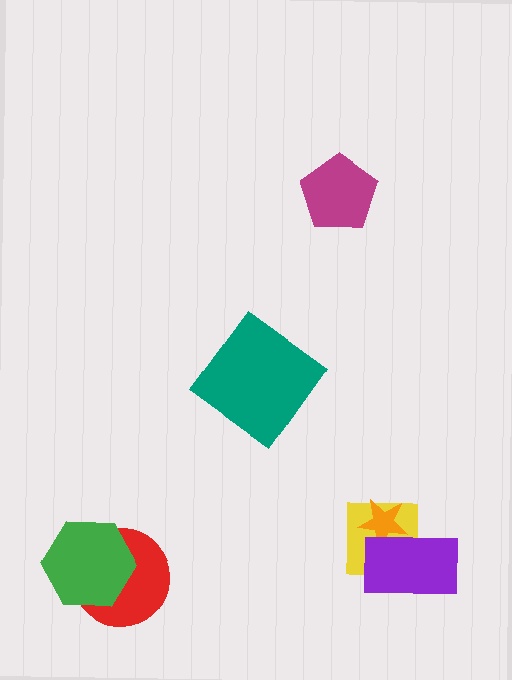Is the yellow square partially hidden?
Yes, it is partially covered by another shape.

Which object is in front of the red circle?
The green hexagon is in front of the red circle.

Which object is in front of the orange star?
The purple rectangle is in front of the orange star.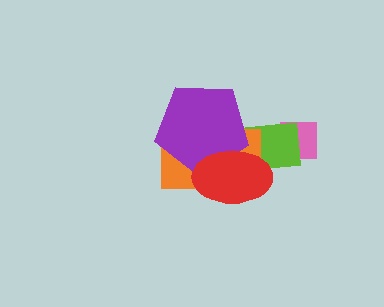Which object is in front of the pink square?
The lime rectangle is in front of the pink square.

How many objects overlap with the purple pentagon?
3 objects overlap with the purple pentagon.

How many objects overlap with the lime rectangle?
4 objects overlap with the lime rectangle.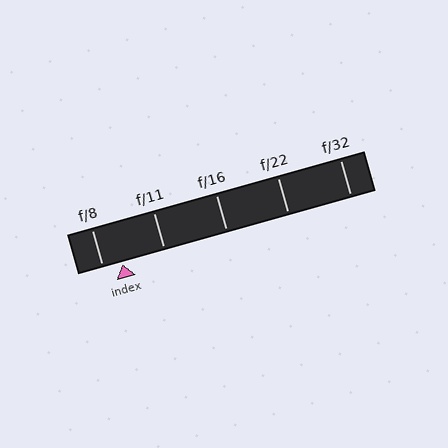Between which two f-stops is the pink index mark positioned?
The index mark is between f/8 and f/11.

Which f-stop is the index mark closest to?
The index mark is closest to f/8.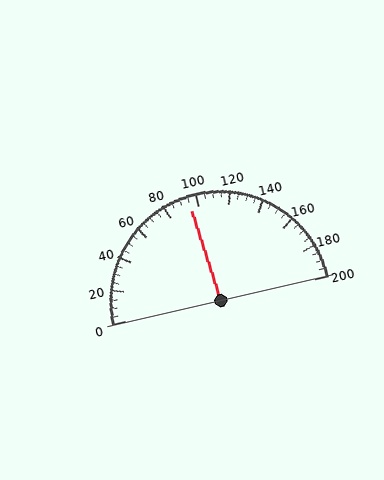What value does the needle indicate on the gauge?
The needle indicates approximately 95.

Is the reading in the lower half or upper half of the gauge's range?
The reading is in the lower half of the range (0 to 200).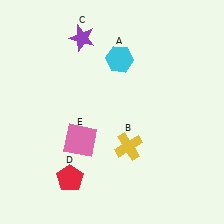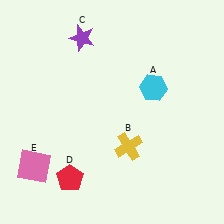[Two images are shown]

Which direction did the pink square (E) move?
The pink square (E) moved left.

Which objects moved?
The objects that moved are: the cyan hexagon (A), the pink square (E).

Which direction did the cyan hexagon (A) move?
The cyan hexagon (A) moved right.